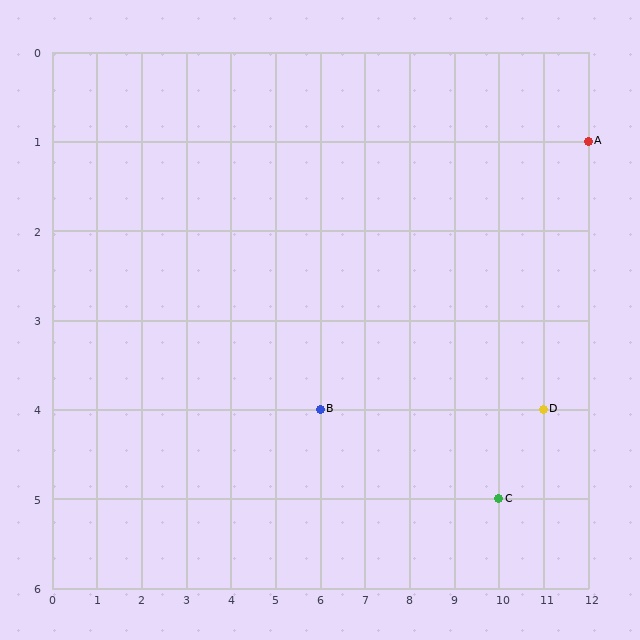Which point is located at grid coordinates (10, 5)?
Point C is at (10, 5).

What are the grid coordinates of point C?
Point C is at grid coordinates (10, 5).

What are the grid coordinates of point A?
Point A is at grid coordinates (12, 1).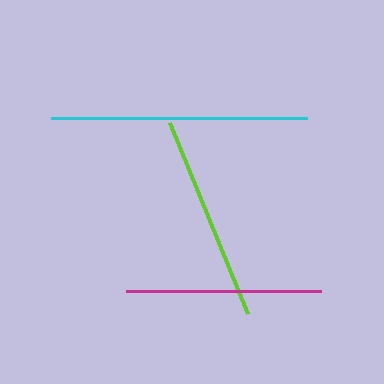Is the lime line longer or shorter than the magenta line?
The lime line is longer than the magenta line.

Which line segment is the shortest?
The magenta line is the shortest at approximately 195 pixels.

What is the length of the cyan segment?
The cyan segment is approximately 256 pixels long.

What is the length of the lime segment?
The lime segment is approximately 206 pixels long.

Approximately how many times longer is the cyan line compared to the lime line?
The cyan line is approximately 1.2 times the length of the lime line.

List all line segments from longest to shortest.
From longest to shortest: cyan, lime, magenta.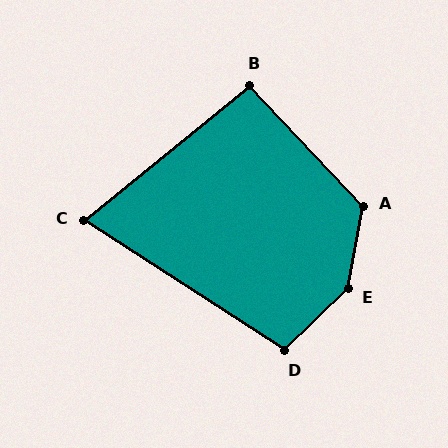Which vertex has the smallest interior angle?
C, at approximately 72 degrees.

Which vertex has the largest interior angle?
E, at approximately 144 degrees.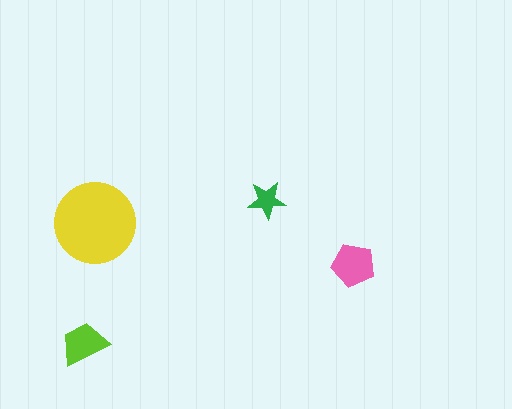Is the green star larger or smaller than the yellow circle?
Smaller.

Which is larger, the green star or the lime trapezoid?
The lime trapezoid.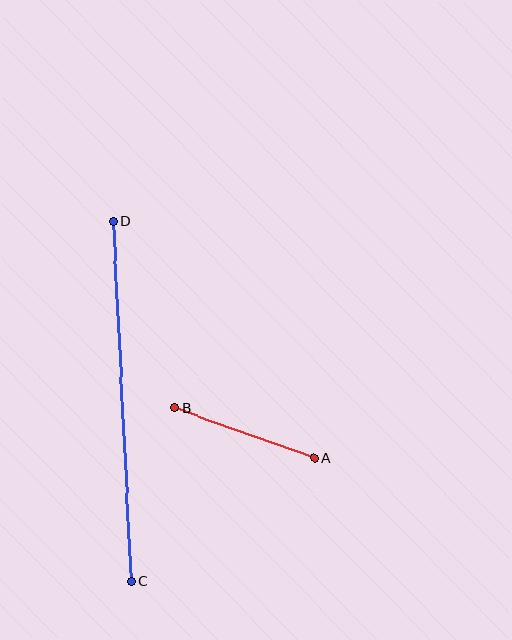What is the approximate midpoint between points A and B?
The midpoint is at approximately (244, 433) pixels.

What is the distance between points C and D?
The distance is approximately 361 pixels.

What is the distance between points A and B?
The distance is approximately 148 pixels.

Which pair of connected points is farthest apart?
Points C and D are farthest apart.